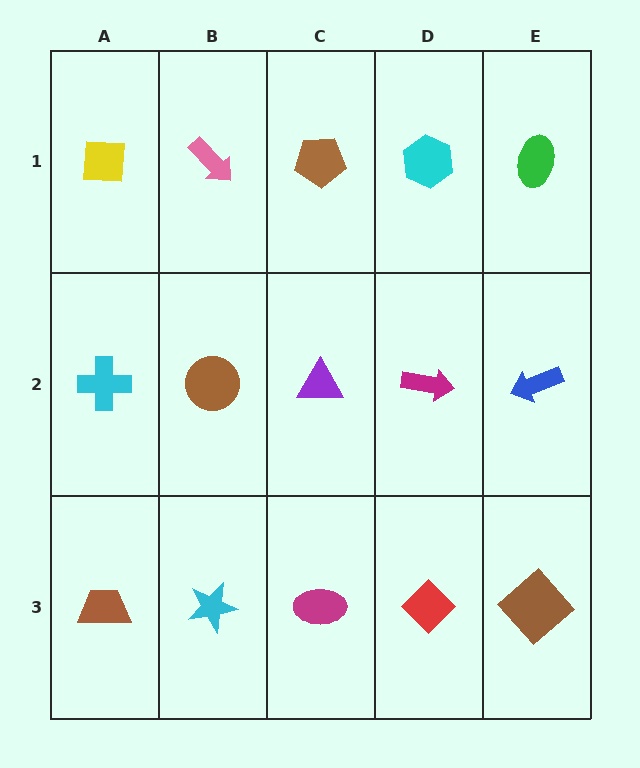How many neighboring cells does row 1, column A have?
2.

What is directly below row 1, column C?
A purple triangle.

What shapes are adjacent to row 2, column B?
A pink arrow (row 1, column B), a cyan star (row 3, column B), a cyan cross (row 2, column A), a purple triangle (row 2, column C).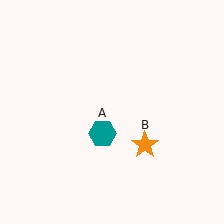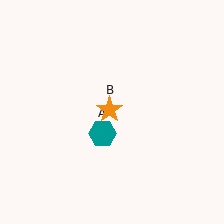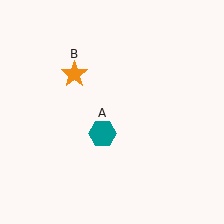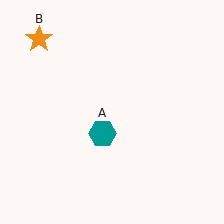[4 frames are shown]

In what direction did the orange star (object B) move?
The orange star (object B) moved up and to the left.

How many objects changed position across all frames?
1 object changed position: orange star (object B).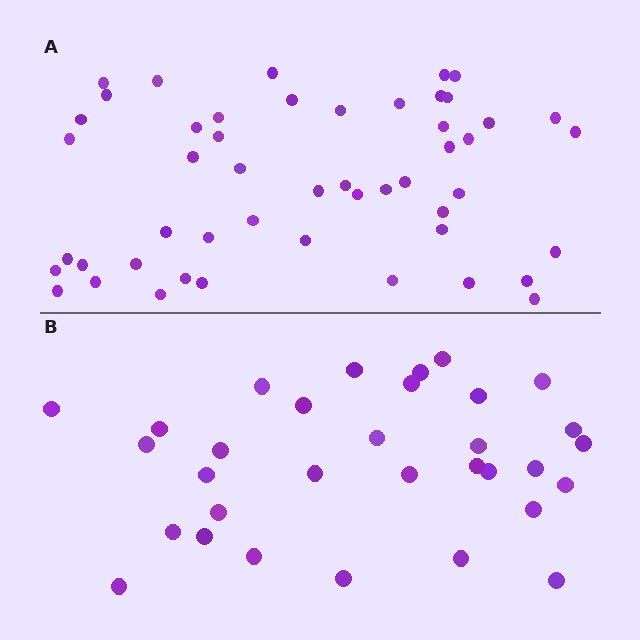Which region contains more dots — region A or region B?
Region A (the top region) has more dots.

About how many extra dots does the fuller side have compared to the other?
Region A has approximately 20 more dots than region B.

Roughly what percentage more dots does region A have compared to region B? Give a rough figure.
About 55% more.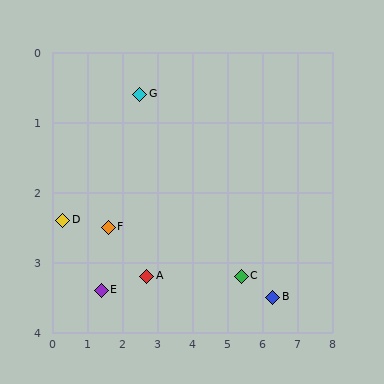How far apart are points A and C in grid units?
Points A and C are about 2.7 grid units apart.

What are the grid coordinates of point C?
Point C is at approximately (5.4, 3.2).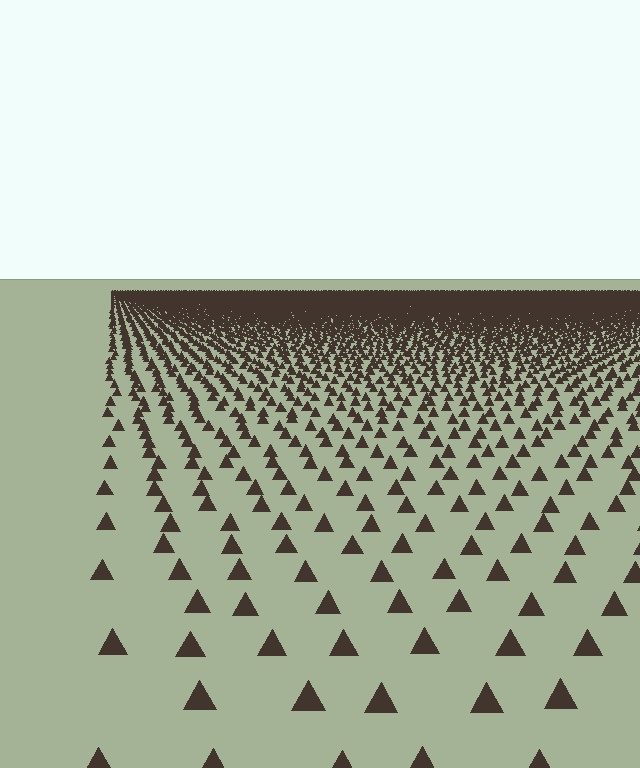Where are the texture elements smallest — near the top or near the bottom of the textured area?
Near the top.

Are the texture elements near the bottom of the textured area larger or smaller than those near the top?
Larger. Near the bottom, elements are closer to the viewer and appear at a bigger on-screen size.